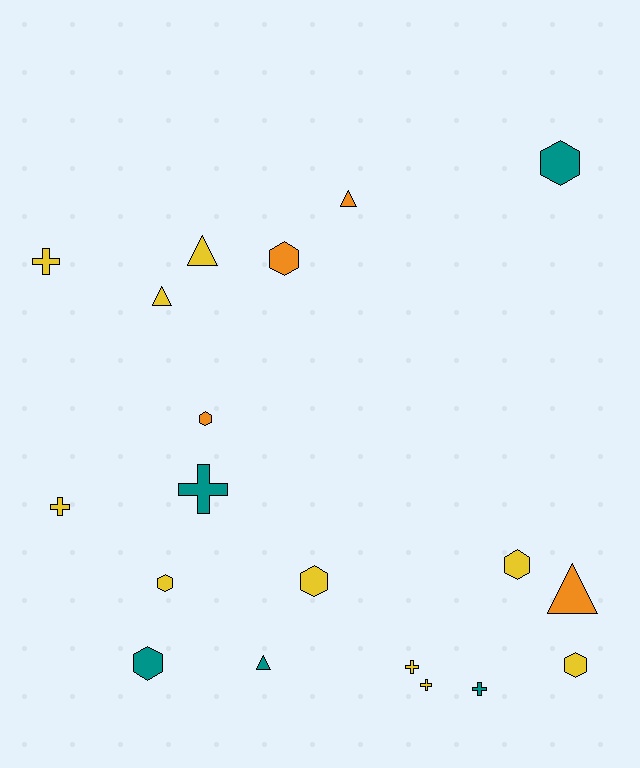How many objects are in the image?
There are 19 objects.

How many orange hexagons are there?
There are 2 orange hexagons.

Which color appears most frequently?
Yellow, with 10 objects.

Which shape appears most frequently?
Hexagon, with 8 objects.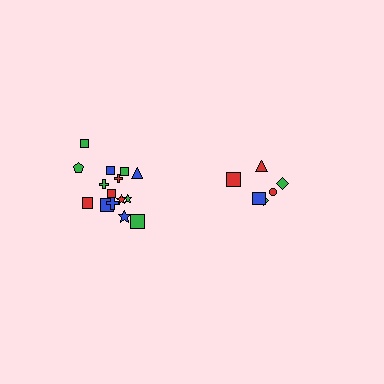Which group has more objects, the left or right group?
The left group.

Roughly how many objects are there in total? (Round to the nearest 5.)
Roughly 20 objects in total.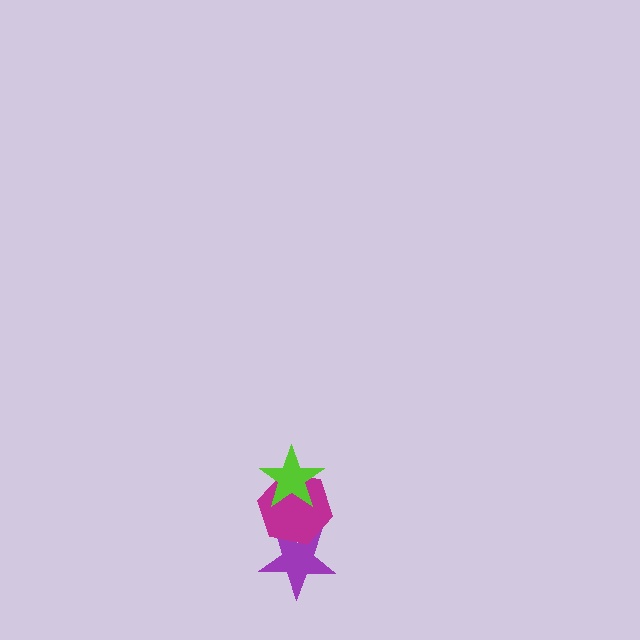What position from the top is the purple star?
The purple star is 3rd from the top.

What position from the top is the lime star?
The lime star is 1st from the top.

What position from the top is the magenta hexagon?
The magenta hexagon is 2nd from the top.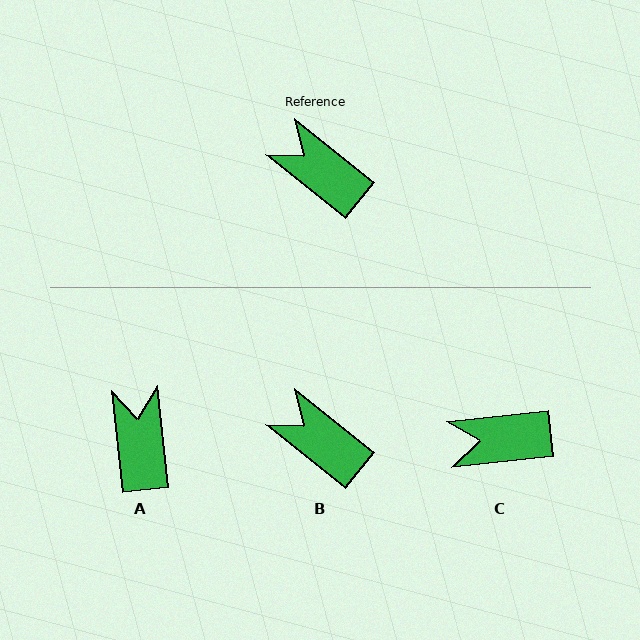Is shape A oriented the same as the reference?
No, it is off by about 45 degrees.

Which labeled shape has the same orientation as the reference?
B.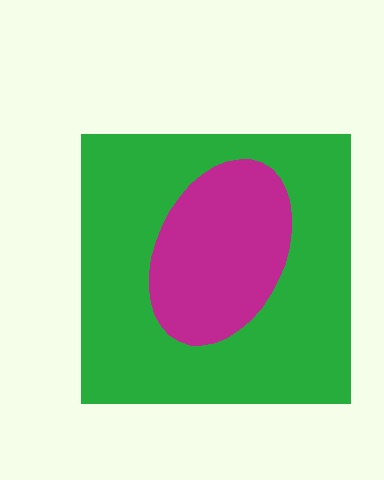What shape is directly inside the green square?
The magenta ellipse.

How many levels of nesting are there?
2.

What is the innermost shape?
The magenta ellipse.